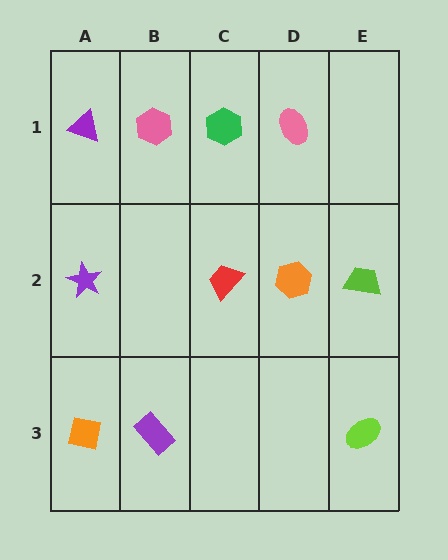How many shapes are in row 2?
4 shapes.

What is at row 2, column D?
An orange hexagon.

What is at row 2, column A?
A purple star.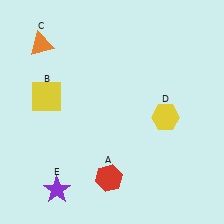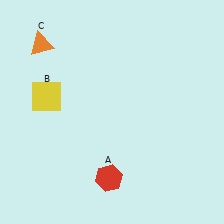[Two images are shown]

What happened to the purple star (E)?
The purple star (E) was removed in Image 2. It was in the bottom-left area of Image 1.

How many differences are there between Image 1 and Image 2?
There are 2 differences between the two images.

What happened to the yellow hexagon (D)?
The yellow hexagon (D) was removed in Image 2. It was in the bottom-right area of Image 1.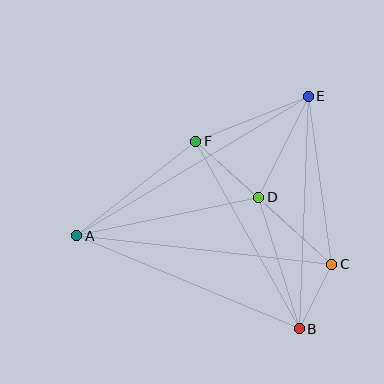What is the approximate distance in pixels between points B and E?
The distance between B and E is approximately 233 pixels.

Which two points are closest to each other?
Points B and C are closest to each other.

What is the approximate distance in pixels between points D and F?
The distance between D and F is approximately 84 pixels.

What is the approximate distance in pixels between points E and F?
The distance between E and F is approximately 121 pixels.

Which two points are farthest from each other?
Points A and E are farthest from each other.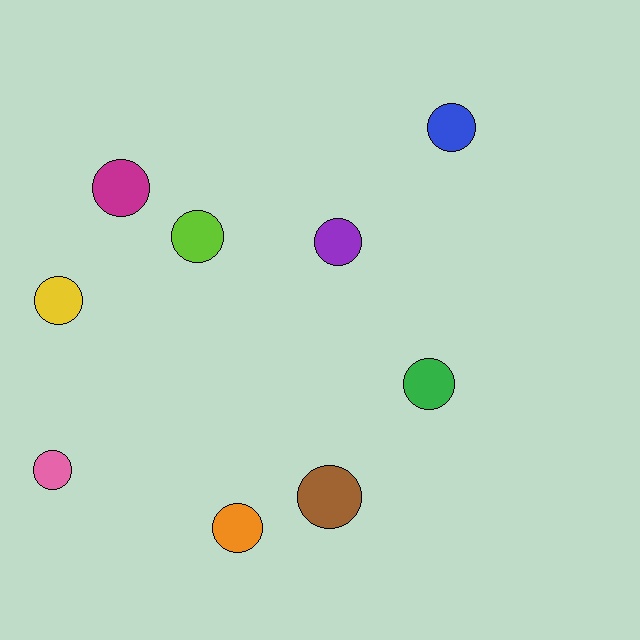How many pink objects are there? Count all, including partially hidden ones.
There is 1 pink object.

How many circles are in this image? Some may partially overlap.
There are 9 circles.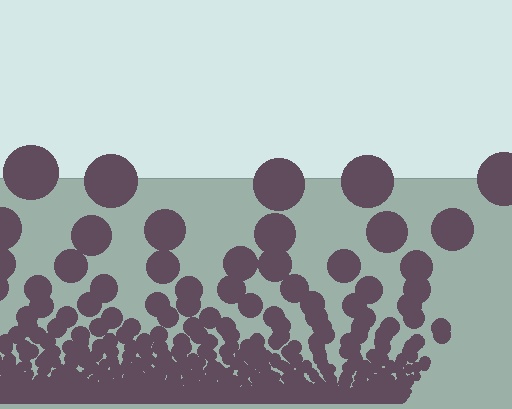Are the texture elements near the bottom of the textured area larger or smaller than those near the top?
Smaller. The gradient is inverted — elements near the bottom are smaller and denser.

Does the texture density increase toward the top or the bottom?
Density increases toward the bottom.